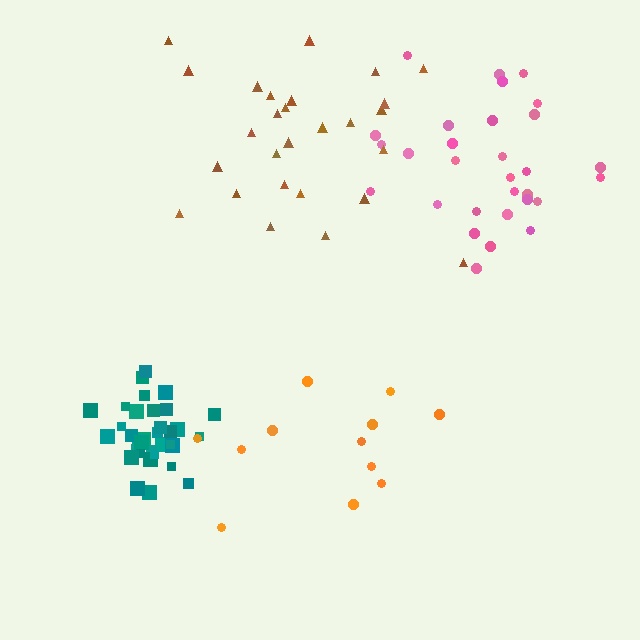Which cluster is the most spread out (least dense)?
Orange.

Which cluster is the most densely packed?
Teal.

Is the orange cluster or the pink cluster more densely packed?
Pink.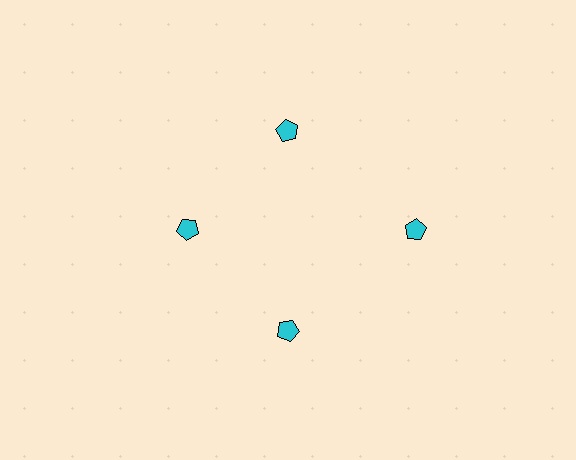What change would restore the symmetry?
The symmetry would be restored by moving it inward, back onto the ring so that all 4 pentagons sit at equal angles and equal distance from the center.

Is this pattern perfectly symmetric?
No. The 4 cyan pentagons are arranged in a ring, but one element near the 3 o'clock position is pushed outward from the center, breaking the 4-fold rotational symmetry.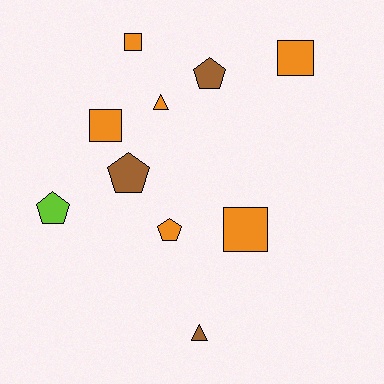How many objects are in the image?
There are 10 objects.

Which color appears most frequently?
Orange, with 6 objects.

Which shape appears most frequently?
Pentagon, with 4 objects.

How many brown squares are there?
There are no brown squares.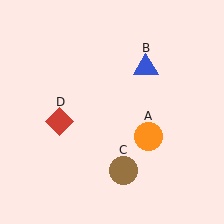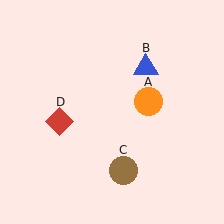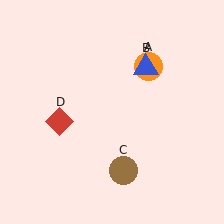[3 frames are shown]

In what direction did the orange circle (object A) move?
The orange circle (object A) moved up.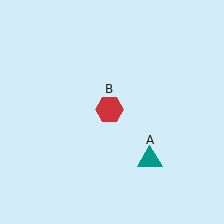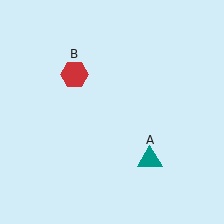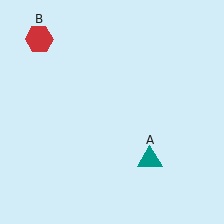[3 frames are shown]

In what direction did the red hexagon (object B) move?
The red hexagon (object B) moved up and to the left.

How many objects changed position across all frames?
1 object changed position: red hexagon (object B).